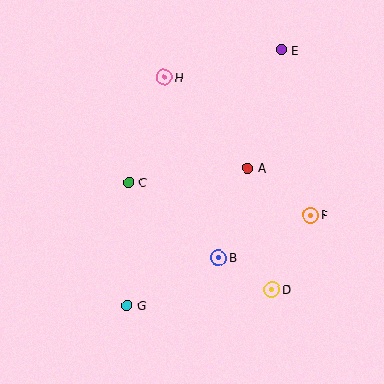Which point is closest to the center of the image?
Point A at (248, 168) is closest to the center.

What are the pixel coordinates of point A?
Point A is at (248, 168).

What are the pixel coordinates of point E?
Point E is at (281, 50).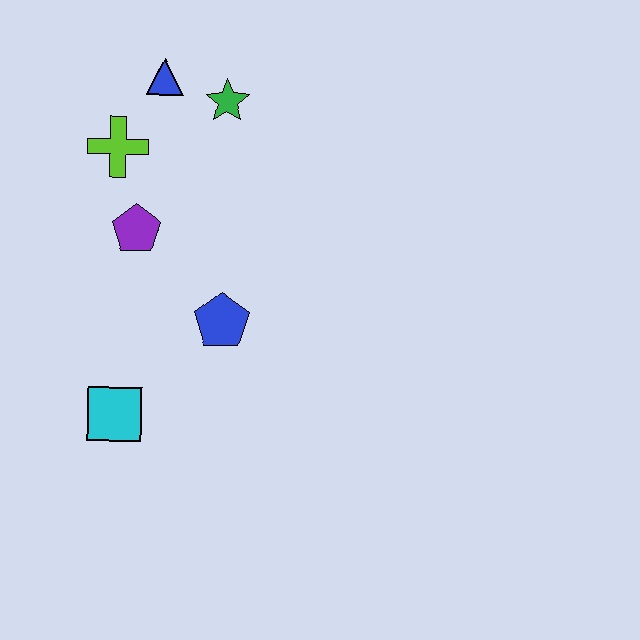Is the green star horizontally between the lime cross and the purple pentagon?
No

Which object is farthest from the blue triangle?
The cyan square is farthest from the blue triangle.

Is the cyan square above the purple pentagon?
No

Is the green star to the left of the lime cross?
No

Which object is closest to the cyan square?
The blue pentagon is closest to the cyan square.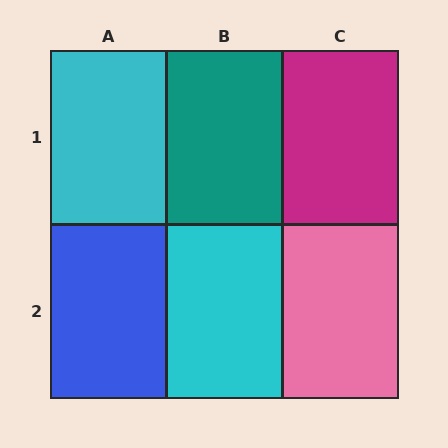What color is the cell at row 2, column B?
Cyan.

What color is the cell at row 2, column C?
Pink.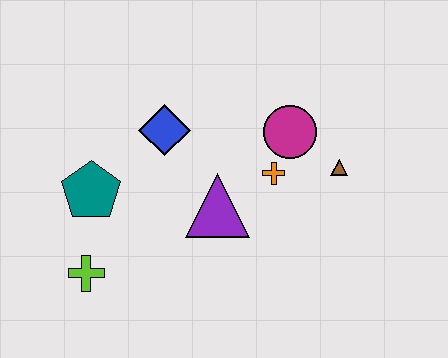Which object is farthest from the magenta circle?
The lime cross is farthest from the magenta circle.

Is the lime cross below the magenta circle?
Yes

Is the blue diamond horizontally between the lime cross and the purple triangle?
Yes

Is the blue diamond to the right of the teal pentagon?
Yes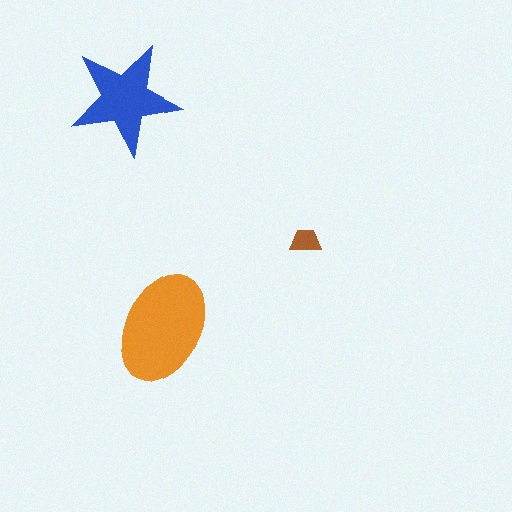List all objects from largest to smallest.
The orange ellipse, the blue star, the brown trapezoid.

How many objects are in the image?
There are 3 objects in the image.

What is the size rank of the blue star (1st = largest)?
2nd.